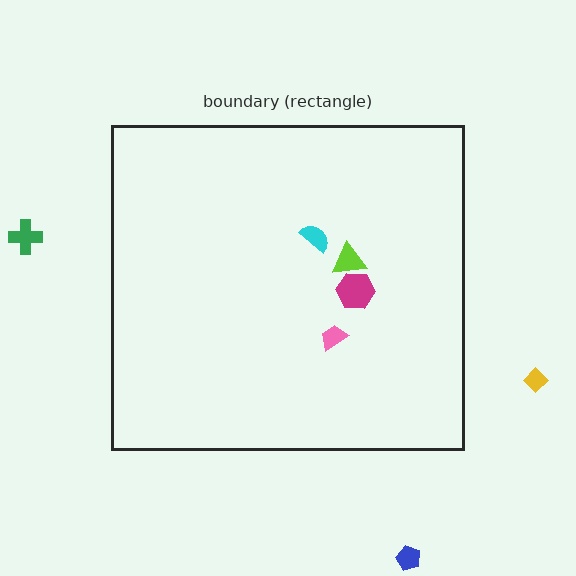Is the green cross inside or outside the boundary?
Outside.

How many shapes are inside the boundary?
4 inside, 3 outside.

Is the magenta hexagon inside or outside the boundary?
Inside.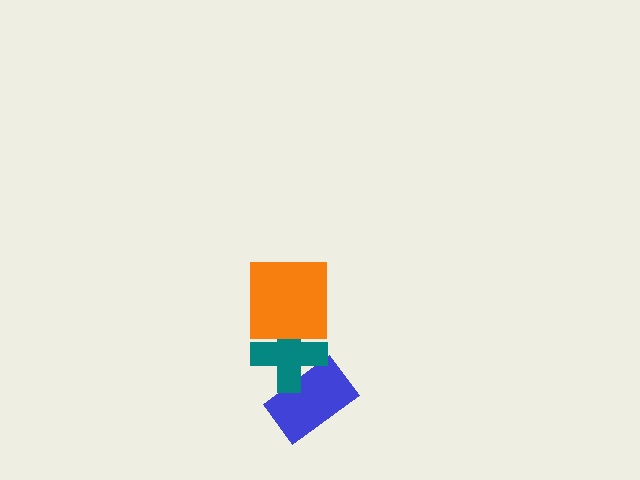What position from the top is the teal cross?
The teal cross is 2nd from the top.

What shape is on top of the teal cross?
The orange square is on top of the teal cross.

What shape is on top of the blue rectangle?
The teal cross is on top of the blue rectangle.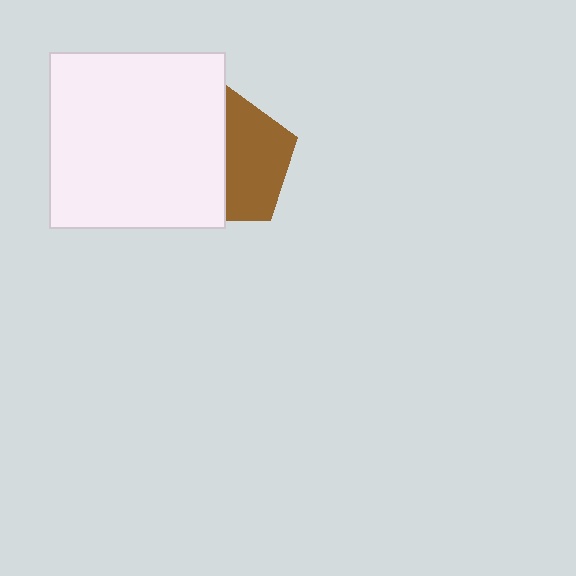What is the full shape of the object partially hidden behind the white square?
The partially hidden object is a brown pentagon.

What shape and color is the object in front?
The object in front is a white square.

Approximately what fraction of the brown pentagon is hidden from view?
Roughly 49% of the brown pentagon is hidden behind the white square.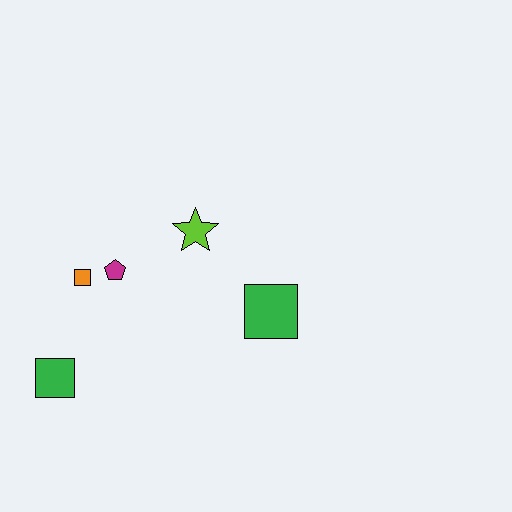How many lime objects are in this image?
There is 1 lime object.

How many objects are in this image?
There are 5 objects.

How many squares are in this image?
There are 3 squares.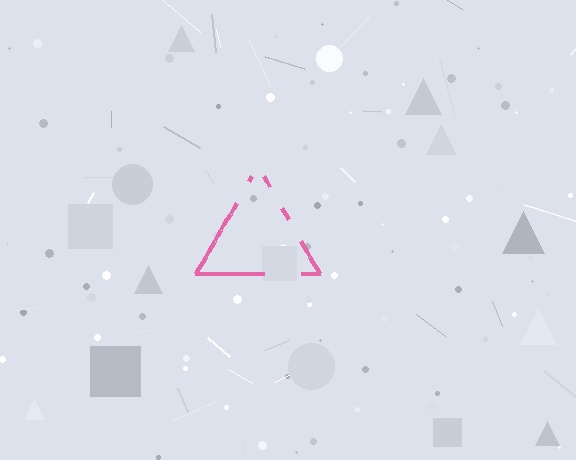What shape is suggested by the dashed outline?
The dashed outline suggests a triangle.